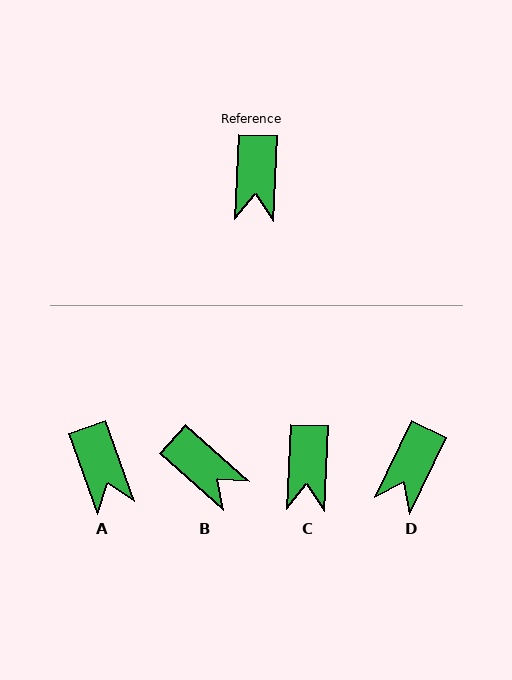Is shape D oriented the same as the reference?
No, it is off by about 23 degrees.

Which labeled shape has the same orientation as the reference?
C.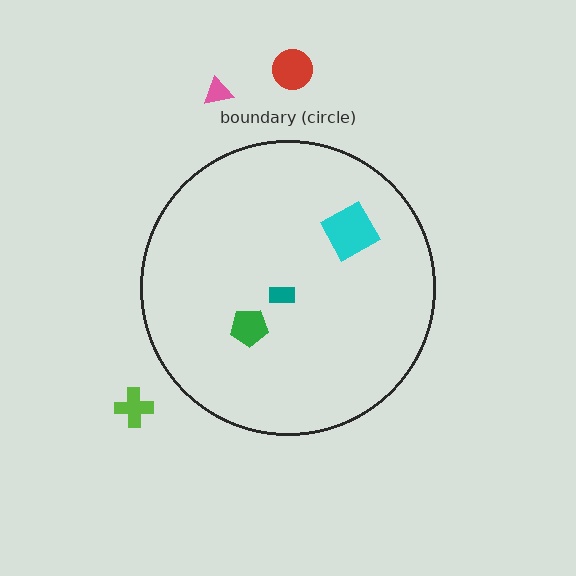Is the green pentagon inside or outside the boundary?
Inside.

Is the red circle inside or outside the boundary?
Outside.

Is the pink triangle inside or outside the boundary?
Outside.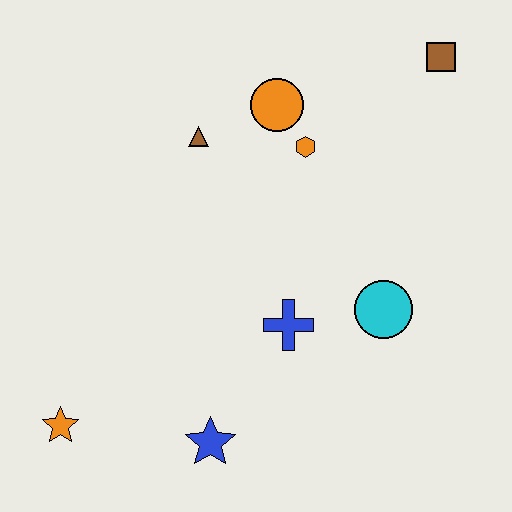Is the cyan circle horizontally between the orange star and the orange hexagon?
No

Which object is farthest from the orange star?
The brown square is farthest from the orange star.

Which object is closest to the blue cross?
The cyan circle is closest to the blue cross.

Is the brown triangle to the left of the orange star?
No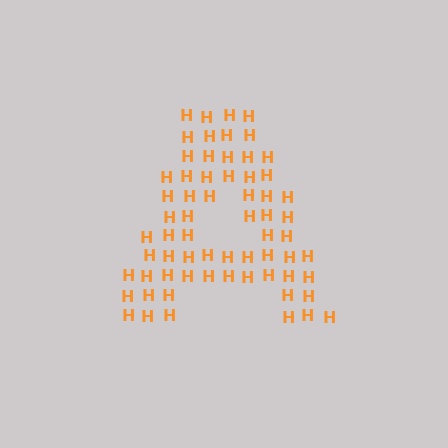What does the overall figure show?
The overall figure shows the letter A.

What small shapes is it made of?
It is made of small letter H's.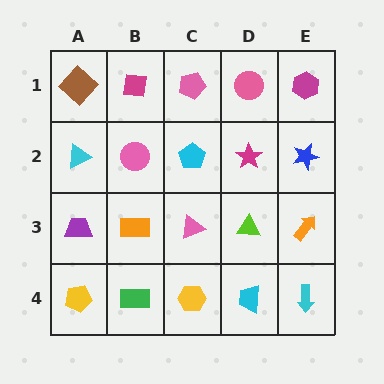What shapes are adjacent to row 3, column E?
A blue star (row 2, column E), a cyan arrow (row 4, column E), a lime triangle (row 3, column D).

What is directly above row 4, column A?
A purple trapezoid.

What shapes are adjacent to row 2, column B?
A magenta square (row 1, column B), an orange rectangle (row 3, column B), a cyan triangle (row 2, column A), a cyan pentagon (row 2, column C).